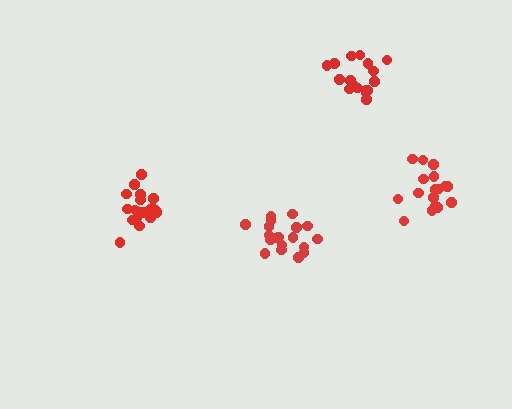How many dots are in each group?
Group 1: 21 dots, Group 2: 20 dots, Group 3: 17 dots, Group 4: 17 dots (75 total).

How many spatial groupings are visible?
There are 4 spatial groupings.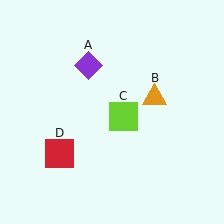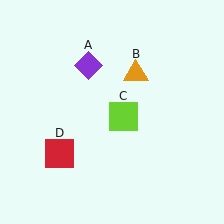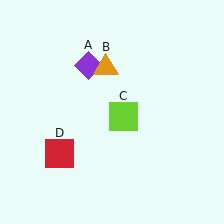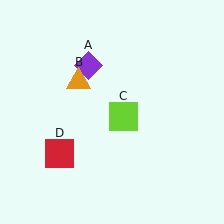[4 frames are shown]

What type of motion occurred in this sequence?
The orange triangle (object B) rotated counterclockwise around the center of the scene.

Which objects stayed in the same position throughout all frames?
Purple diamond (object A) and lime square (object C) and red square (object D) remained stationary.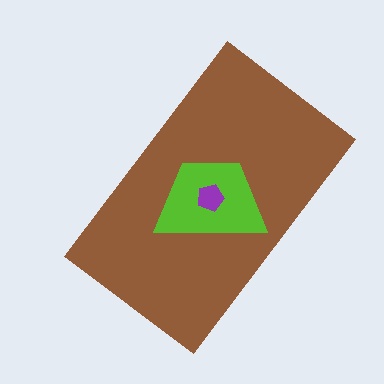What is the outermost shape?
The brown rectangle.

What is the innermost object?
The purple pentagon.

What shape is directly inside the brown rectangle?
The lime trapezoid.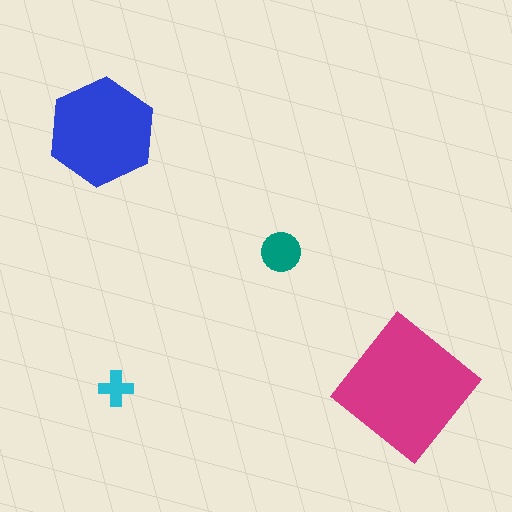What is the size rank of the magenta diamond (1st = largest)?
1st.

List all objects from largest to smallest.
The magenta diamond, the blue hexagon, the teal circle, the cyan cross.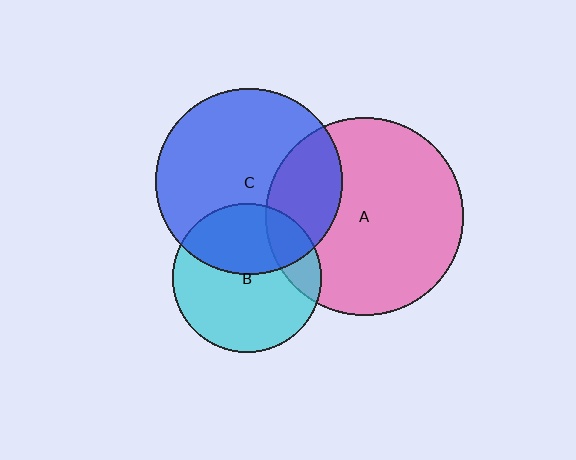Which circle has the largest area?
Circle A (pink).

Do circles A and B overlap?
Yes.